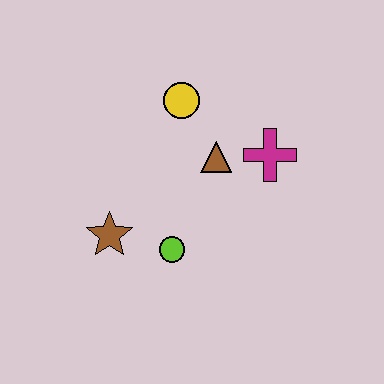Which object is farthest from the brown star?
The magenta cross is farthest from the brown star.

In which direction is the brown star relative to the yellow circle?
The brown star is below the yellow circle.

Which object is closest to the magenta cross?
The brown triangle is closest to the magenta cross.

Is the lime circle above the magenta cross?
No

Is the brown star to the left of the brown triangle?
Yes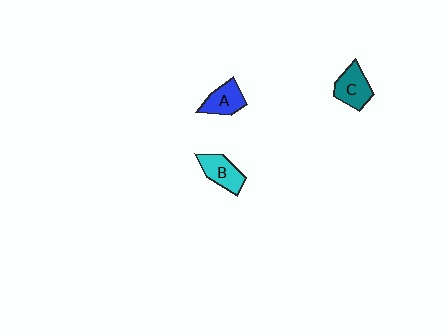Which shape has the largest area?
Shape C (teal).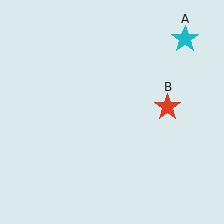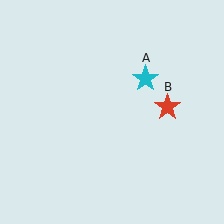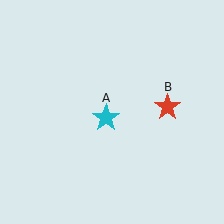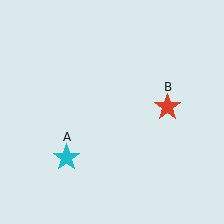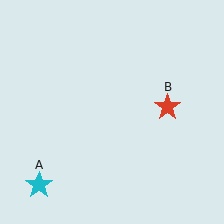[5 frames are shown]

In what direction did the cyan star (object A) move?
The cyan star (object A) moved down and to the left.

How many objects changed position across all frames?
1 object changed position: cyan star (object A).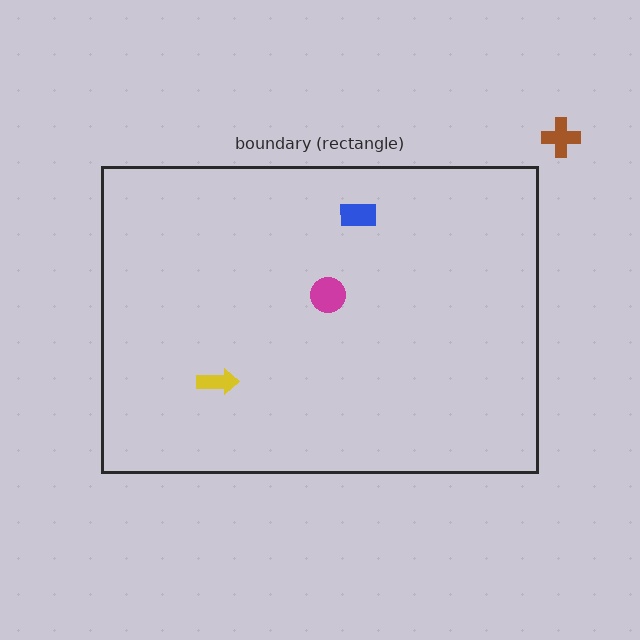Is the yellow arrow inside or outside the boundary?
Inside.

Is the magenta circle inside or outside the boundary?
Inside.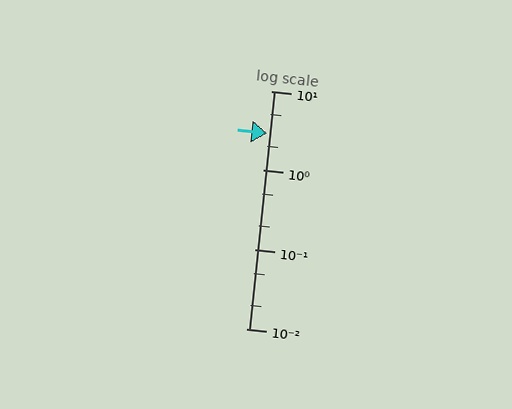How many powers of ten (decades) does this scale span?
The scale spans 3 decades, from 0.01 to 10.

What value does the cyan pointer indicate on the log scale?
The pointer indicates approximately 2.9.